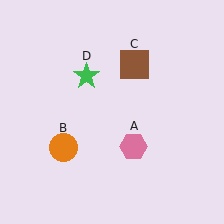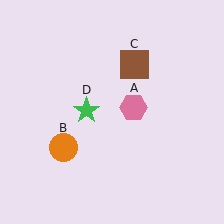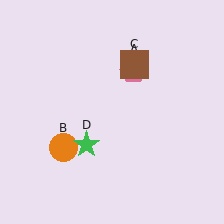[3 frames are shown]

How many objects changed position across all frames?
2 objects changed position: pink hexagon (object A), green star (object D).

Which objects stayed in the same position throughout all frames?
Orange circle (object B) and brown square (object C) remained stationary.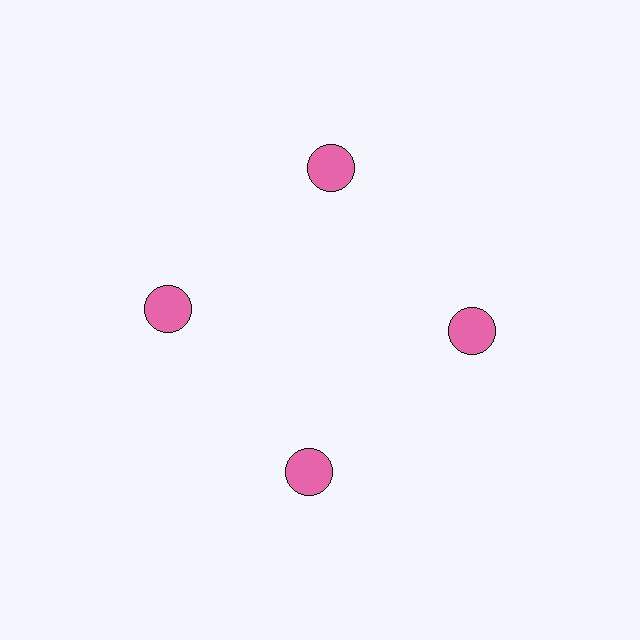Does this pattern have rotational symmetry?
Yes, this pattern has 4-fold rotational symmetry. It looks the same after rotating 90 degrees around the center.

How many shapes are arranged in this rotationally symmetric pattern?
There are 4 shapes, arranged in 4 groups of 1.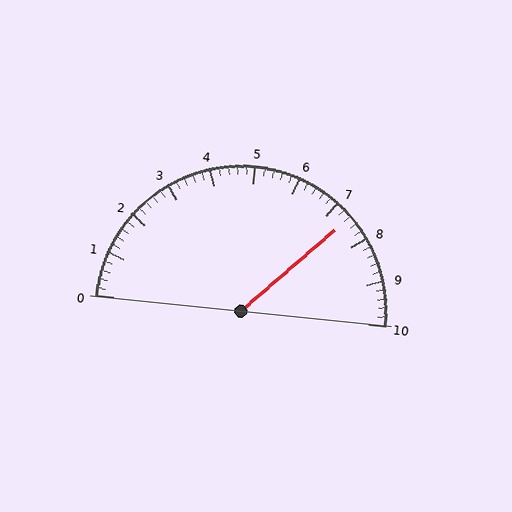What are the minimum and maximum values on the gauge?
The gauge ranges from 0 to 10.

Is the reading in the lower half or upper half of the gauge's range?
The reading is in the upper half of the range (0 to 10).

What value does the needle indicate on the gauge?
The needle indicates approximately 7.4.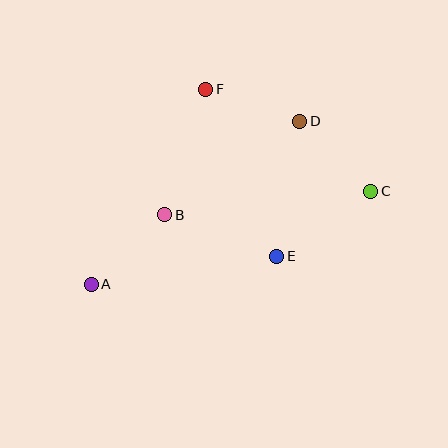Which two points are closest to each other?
Points D and F are closest to each other.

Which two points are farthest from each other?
Points A and C are farthest from each other.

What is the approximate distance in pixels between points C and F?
The distance between C and F is approximately 194 pixels.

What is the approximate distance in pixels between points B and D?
The distance between B and D is approximately 164 pixels.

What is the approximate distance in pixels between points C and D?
The distance between C and D is approximately 100 pixels.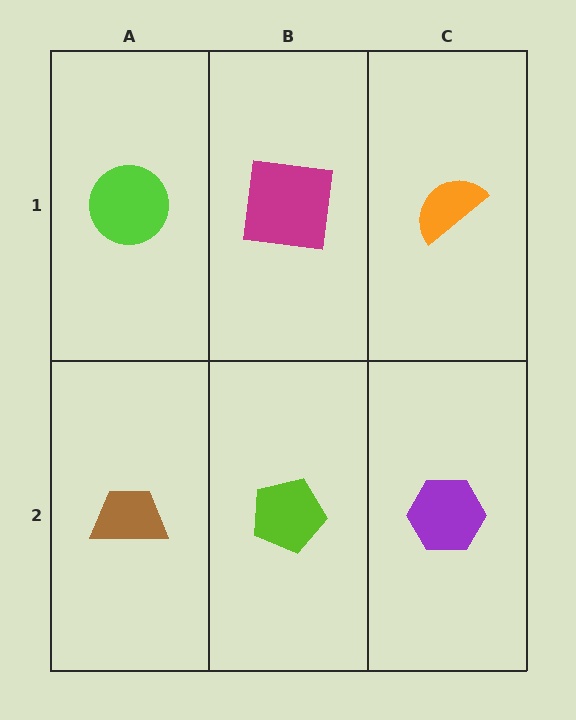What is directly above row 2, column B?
A magenta square.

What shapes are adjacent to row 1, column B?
A lime pentagon (row 2, column B), a lime circle (row 1, column A), an orange semicircle (row 1, column C).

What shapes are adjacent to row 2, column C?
An orange semicircle (row 1, column C), a lime pentagon (row 2, column B).